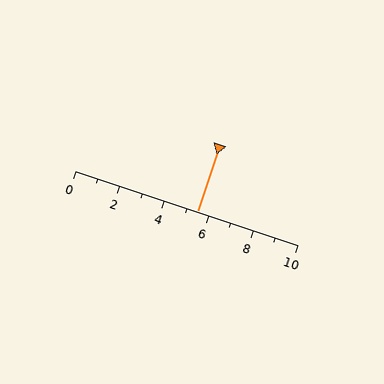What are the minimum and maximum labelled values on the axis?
The axis runs from 0 to 10.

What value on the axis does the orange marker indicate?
The marker indicates approximately 5.5.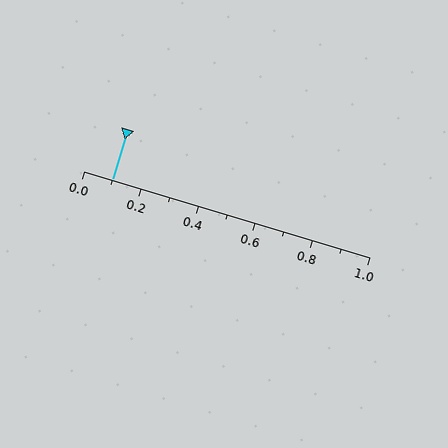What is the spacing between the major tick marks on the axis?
The major ticks are spaced 0.2 apart.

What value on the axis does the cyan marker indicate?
The marker indicates approximately 0.1.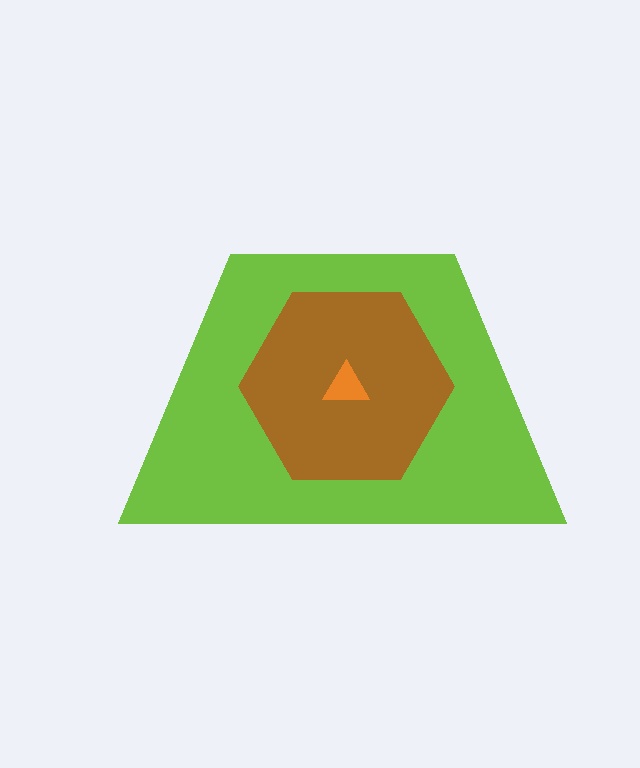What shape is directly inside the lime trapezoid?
The brown hexagon.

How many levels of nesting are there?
3.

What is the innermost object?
The orange triangle.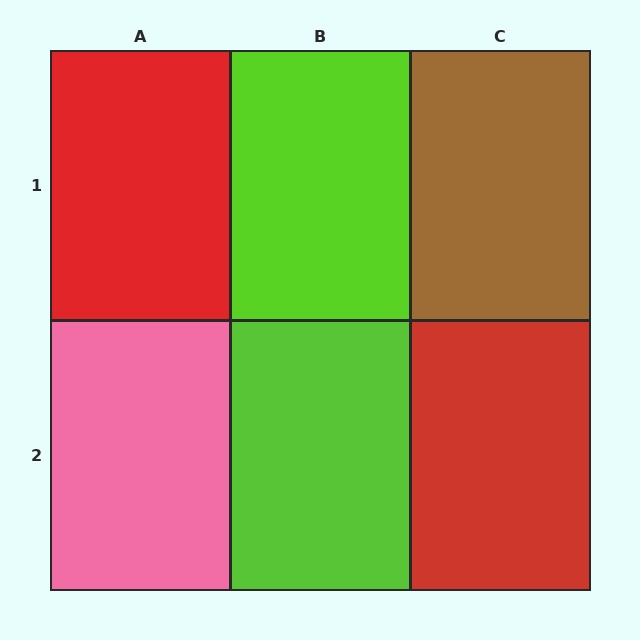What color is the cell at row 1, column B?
Lime.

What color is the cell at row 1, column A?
Red.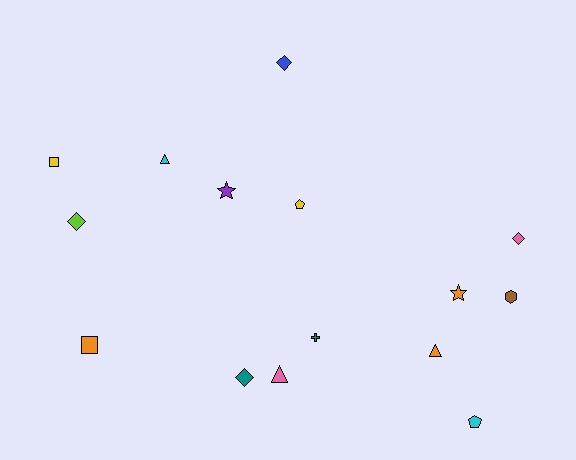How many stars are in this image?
There are 2 stars.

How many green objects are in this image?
There are no green objects.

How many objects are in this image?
There are 15 objects.